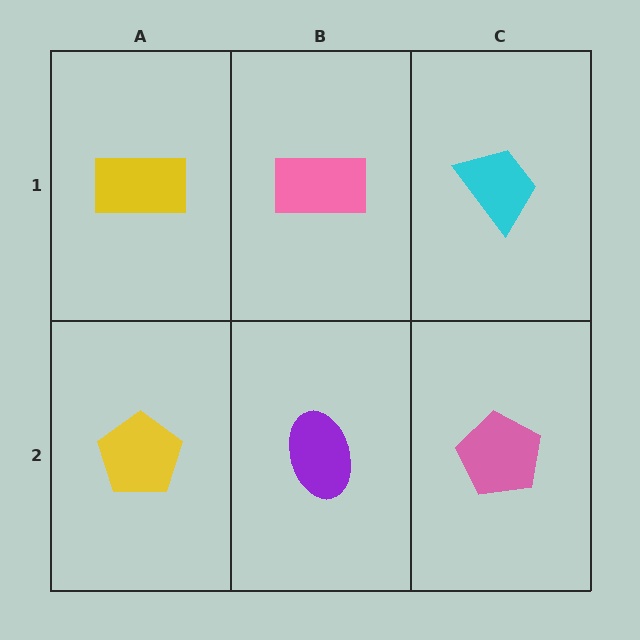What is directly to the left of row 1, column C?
A pink rectangle.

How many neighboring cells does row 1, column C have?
2.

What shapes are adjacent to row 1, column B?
A purple ellipse (row 2, column B), a yellow rectangle (row 1, column A), a cyan trapezoid (row 1, column C).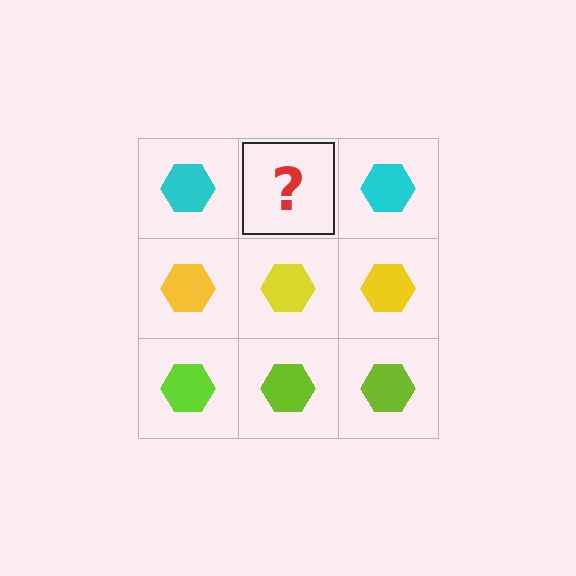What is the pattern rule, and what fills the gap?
The rule is that each row has a consistent color. The gap should be filled with a cyan hexagon.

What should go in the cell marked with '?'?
The missing cell should contain a cyan hexagon.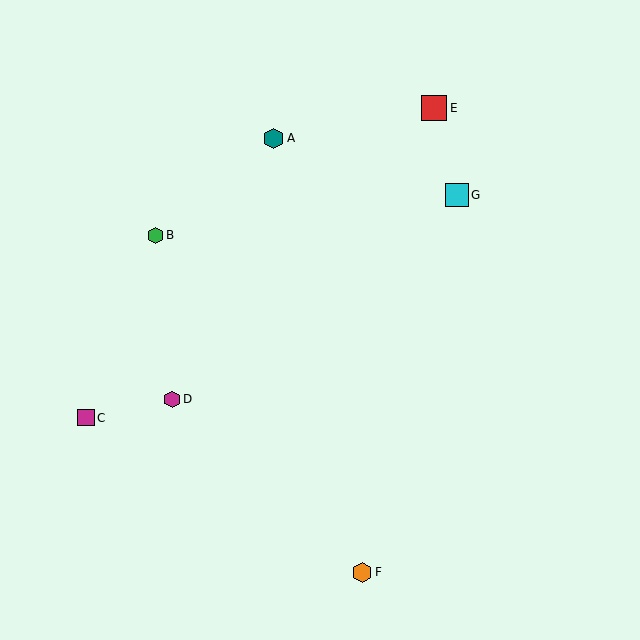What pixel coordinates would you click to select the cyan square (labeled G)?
Click at (457, 195) to select the cyan square G.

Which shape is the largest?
The red square (labeled E) is the largest.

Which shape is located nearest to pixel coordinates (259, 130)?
The teal hexagon (labeled A) at (274, 138) is nearest to that location.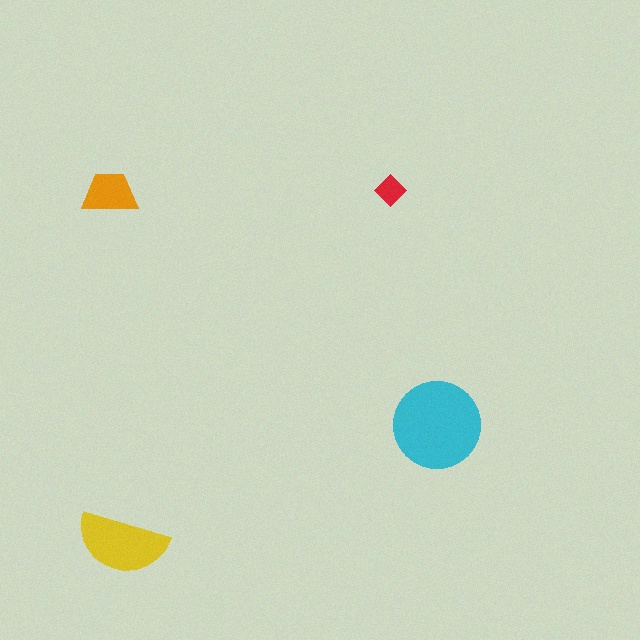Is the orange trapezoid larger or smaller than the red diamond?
Larger.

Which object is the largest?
The cyan circle.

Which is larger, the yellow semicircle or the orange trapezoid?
The yellow semicircle.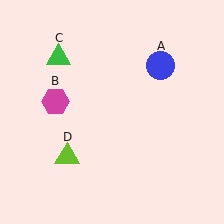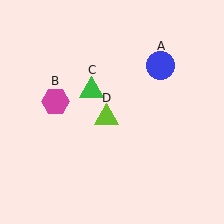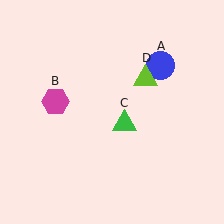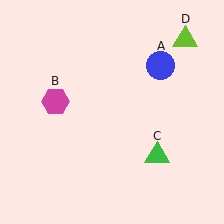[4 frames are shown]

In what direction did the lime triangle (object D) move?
The lime triangle (object D) moved up and to the right.